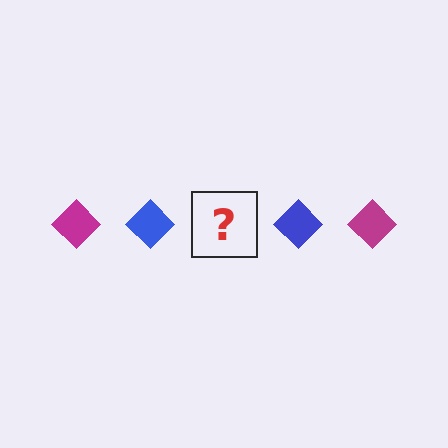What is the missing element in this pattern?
The missing element is a magenta diamond.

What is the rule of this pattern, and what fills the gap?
The rule is that the pattern cycles through magenta, blue diamonds. The gap should be filled with a magenta diamond.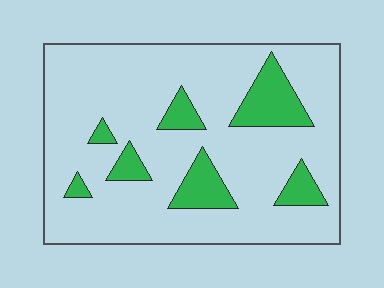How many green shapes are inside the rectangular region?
7.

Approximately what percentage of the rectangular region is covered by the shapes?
Approximately 15%.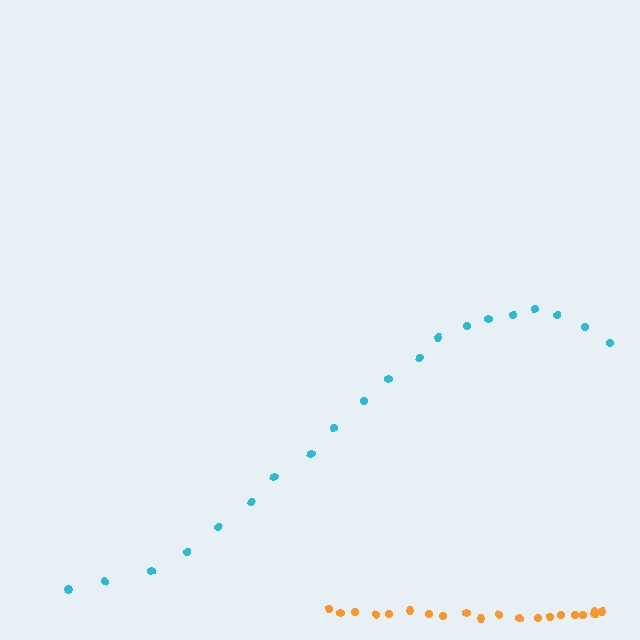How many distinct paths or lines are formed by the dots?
There are 2 distinct paths.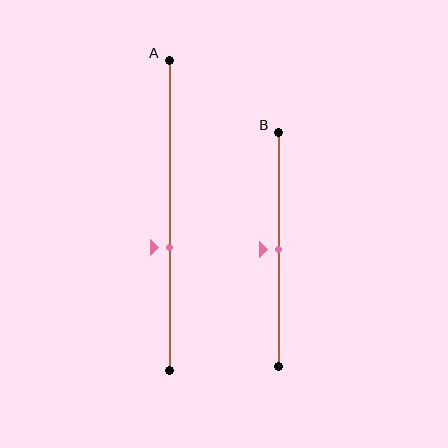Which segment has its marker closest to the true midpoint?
Segment B has its marker closest to the true midpoint.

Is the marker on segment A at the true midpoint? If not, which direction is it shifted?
No, the marker on segment A is shifted downward by about 10% of the segment length.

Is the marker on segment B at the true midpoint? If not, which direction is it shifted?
Yes, the marker on segment B is at the true midpoint.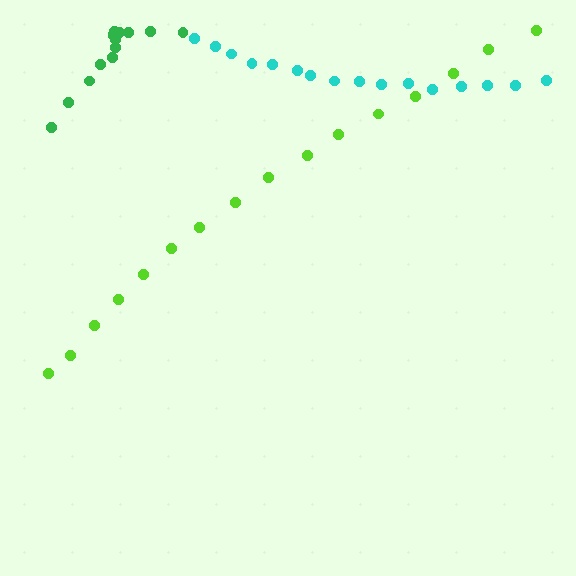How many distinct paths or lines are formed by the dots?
There are 3 distinct paths.